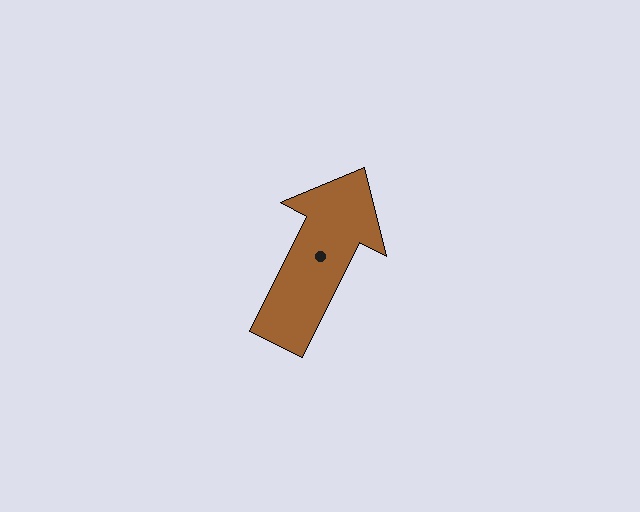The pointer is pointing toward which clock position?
Roughly 1 o'clock.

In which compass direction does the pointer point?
Northeast.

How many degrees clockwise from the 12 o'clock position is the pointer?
Approximately 27 degrees.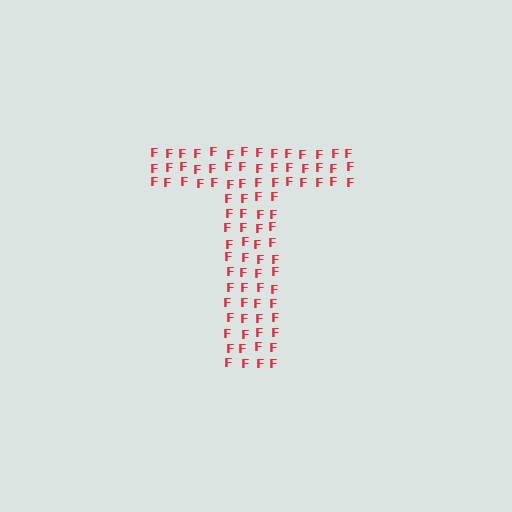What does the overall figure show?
The overall figure shows the letter T.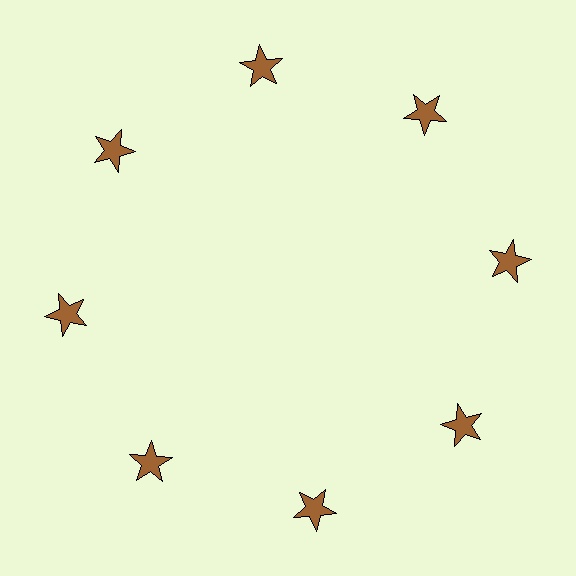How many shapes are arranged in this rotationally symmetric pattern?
There are 8 shapes, arranged in 8 groups of 1.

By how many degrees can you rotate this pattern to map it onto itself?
The pattern maps onto itself every 45 degrees of rotation.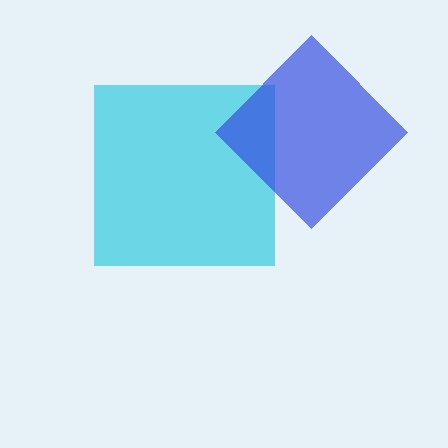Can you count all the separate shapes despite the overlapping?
Yes, there are 2 separate shapes.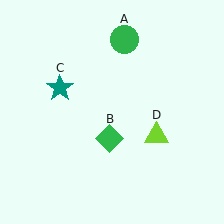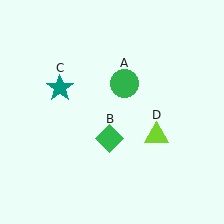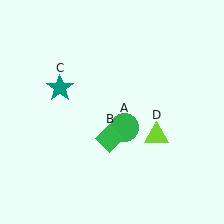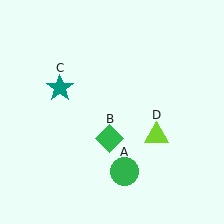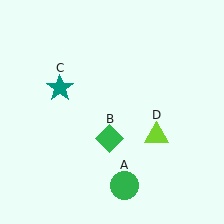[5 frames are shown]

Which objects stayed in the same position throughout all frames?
Green diamond (object B) and teal star (object C) and lime triangle (object D) remained stationary.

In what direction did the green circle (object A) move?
The green circle (object A) moved down.